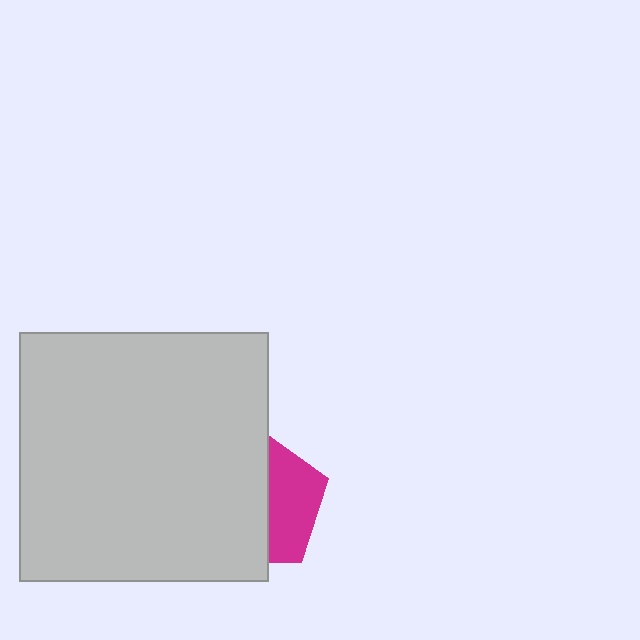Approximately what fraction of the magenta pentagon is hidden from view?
Roughly 62% of the magenta pentagon is hidden behind the light gray square.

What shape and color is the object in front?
The object in front is a light gray square.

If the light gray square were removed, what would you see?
You would see the complete magenta pentagon.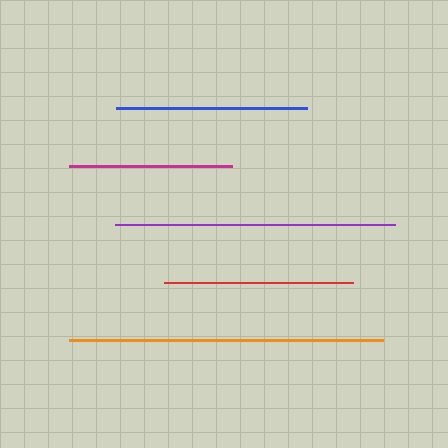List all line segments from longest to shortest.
From longest to shortest: orange, purple, blue, red, magenta.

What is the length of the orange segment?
The orange segment is approximately 314 pixels long.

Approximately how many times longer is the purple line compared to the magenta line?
The purple line is approximately 1.7 times the length of the magenta line.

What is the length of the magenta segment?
The magenta segment is approximately 164 pixels long.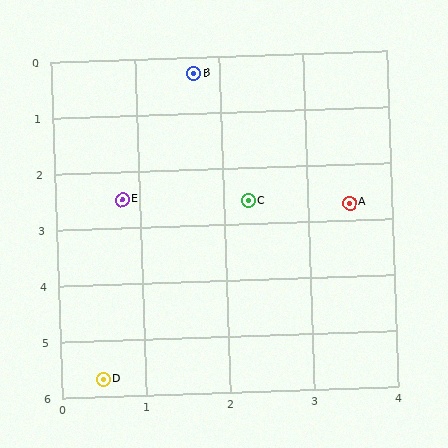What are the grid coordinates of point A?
Point A is at approximately (3.5, 2.7).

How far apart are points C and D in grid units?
Points C and D are about 3.6 grid units apart.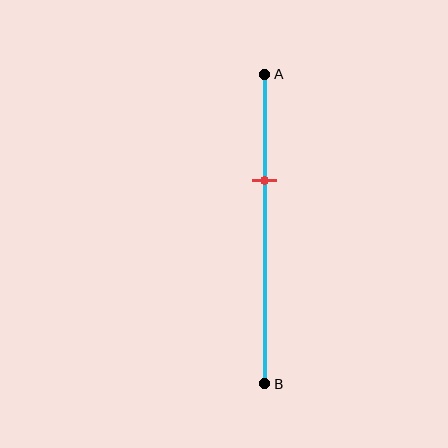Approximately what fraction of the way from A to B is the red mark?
The red mark is approximately 35% of the way from A to B.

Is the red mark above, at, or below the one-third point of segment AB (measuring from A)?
The red mark is approximately at the one-third point of segment AB.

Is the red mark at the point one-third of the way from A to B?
Yes, the mark is approximately at the one-third point.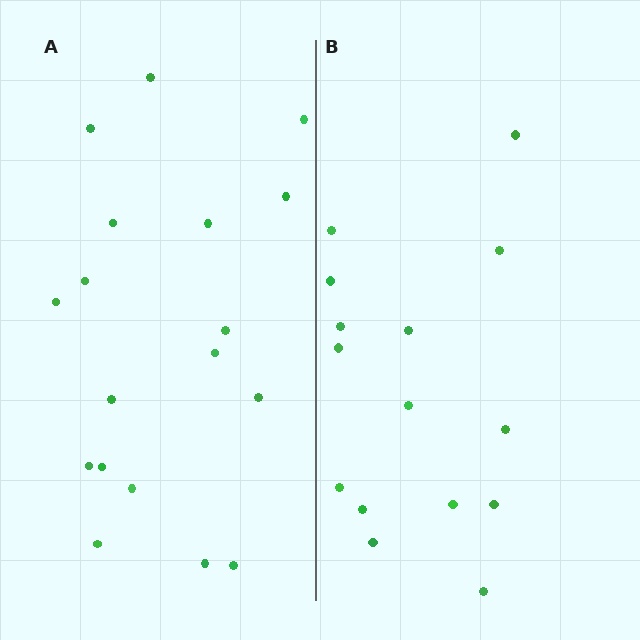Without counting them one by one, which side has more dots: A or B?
Region A (the left region) has more dots.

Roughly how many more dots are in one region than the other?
Region A has just a few more — roughly 2 or 3 more dots than region B.